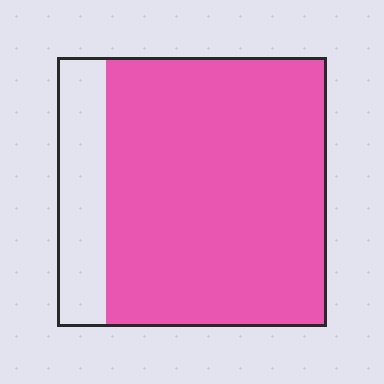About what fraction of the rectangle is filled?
About five sixths (5/6).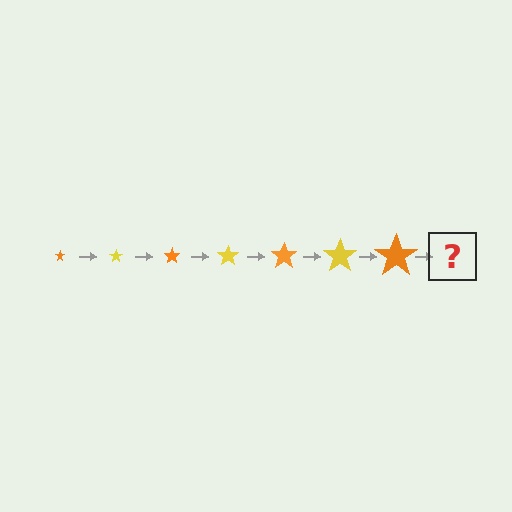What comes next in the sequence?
The next element should be a yellow star, larger than the previous one.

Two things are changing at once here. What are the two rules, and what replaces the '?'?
The two rules are that the star grows larger each step and the color cycles through orange and yellow. The '?' should be a yellow star, larger than the previous one.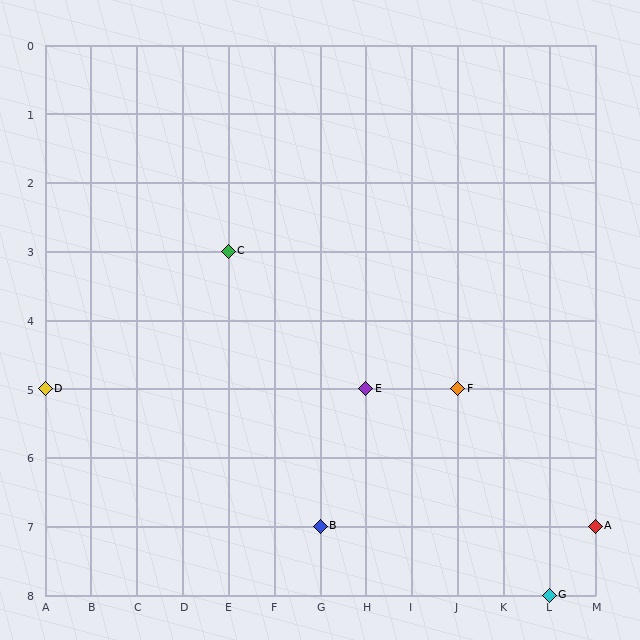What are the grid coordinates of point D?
Point D is at grid coordinates (A, 5).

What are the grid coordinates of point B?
Point B is at grid coordinates (G, 7).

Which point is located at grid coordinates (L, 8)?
Point G is at (L, 8).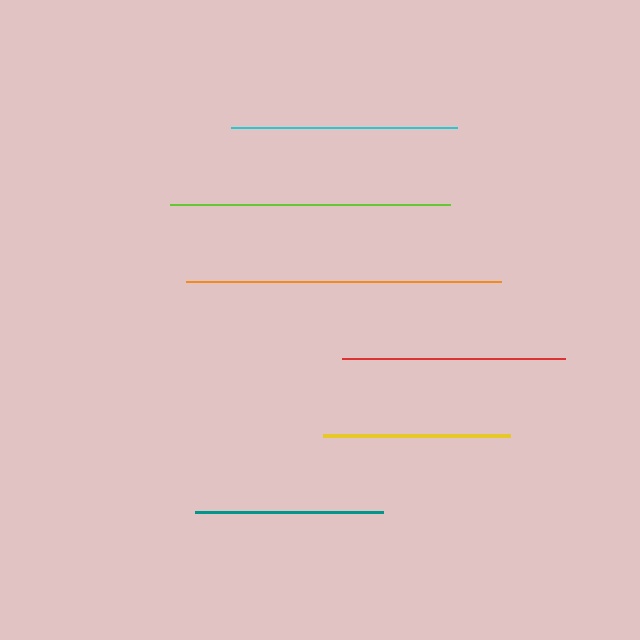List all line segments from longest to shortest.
From longest to shortest: orange, lime, cyan, red, teal, yellow.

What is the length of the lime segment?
The lime segment is approximately 280 pixels long.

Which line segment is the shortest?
The yellow line is the shortest at approximately 186 pixels.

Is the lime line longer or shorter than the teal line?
The lime line is longer than the teal line.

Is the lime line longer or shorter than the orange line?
The orange line is longer than the lime line.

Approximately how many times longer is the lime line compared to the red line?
The lime line is approximately 1.3 times the length of the red line.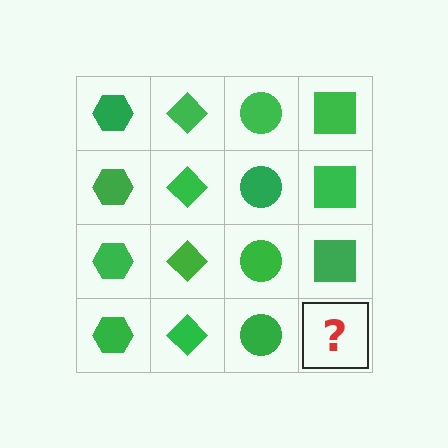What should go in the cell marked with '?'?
The missing cell should contain a green square.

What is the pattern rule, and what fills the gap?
The rule is that each column has a consistent shape. The gap should be filled with a green square.